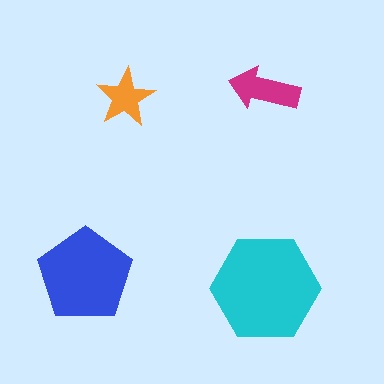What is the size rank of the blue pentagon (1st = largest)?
2nd.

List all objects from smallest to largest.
The orange star, the magenta arrow, the blue pentagon, the cyan hexagon.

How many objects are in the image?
There are 4 objects in the image.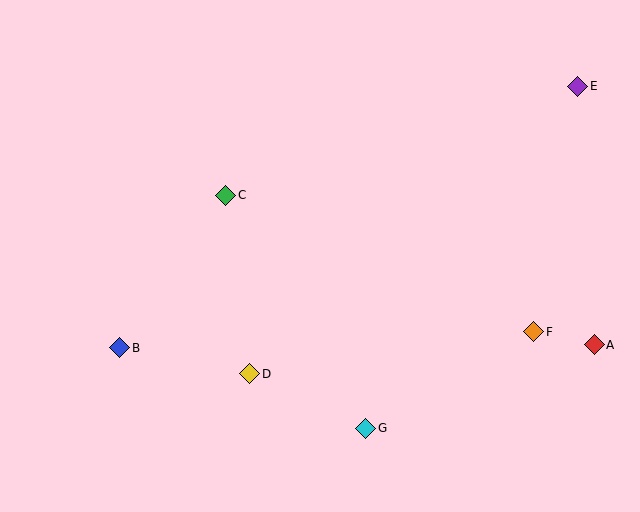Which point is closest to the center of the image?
Point C at (226, 195) is closest to the center.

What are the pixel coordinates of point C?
Point C is at (226, 195).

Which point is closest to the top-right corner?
Point E is closest to the top-right corner.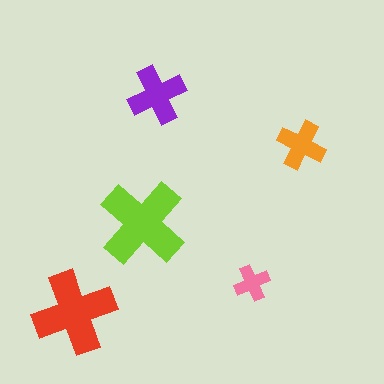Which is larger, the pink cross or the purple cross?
The purple one.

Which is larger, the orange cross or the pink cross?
The orange one.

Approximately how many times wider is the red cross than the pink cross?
About 2.5 times wider.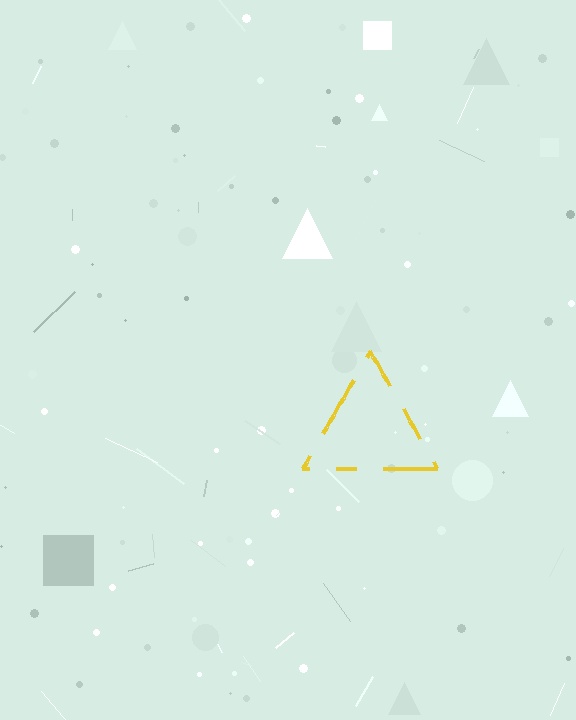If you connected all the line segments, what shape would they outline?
They would outline a triangle.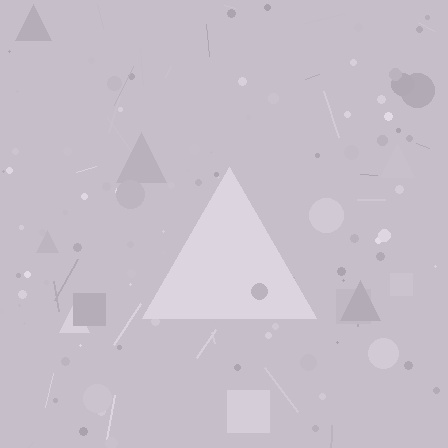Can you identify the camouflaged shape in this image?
The camouflaged shape is a triangle.